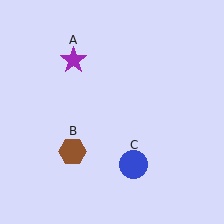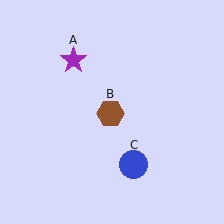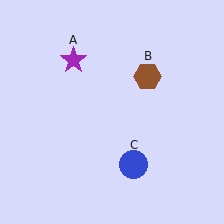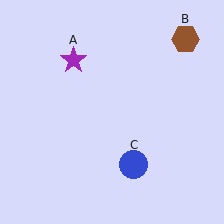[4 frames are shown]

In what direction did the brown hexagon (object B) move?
The brown hexagon (object B) moved up and to the right.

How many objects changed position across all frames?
1 object changed position: brown hexagon (object B).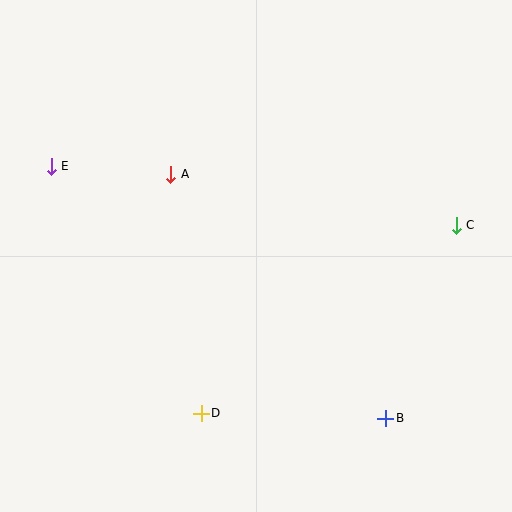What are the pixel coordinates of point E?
Point E is at (51, 166).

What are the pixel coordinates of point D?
Point D is at (201, 413).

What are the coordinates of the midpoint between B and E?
The midpoint between B and E is at (218, 292).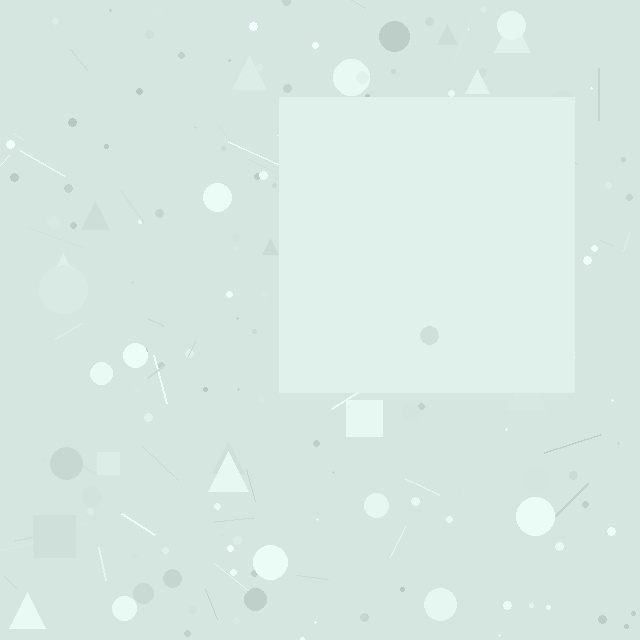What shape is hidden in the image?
A square is hidden in the image.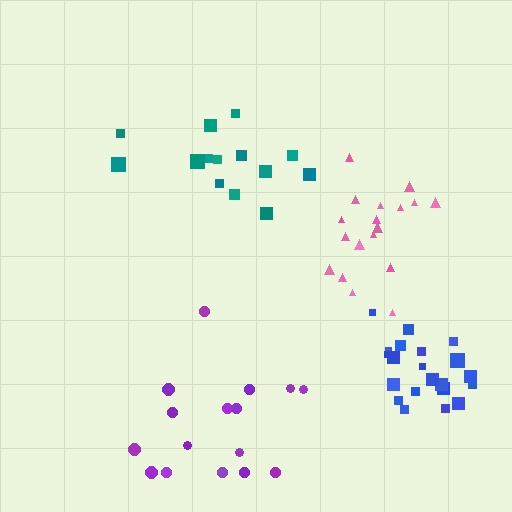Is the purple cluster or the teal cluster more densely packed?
Purple.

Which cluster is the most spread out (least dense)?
Teal.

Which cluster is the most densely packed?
Blue.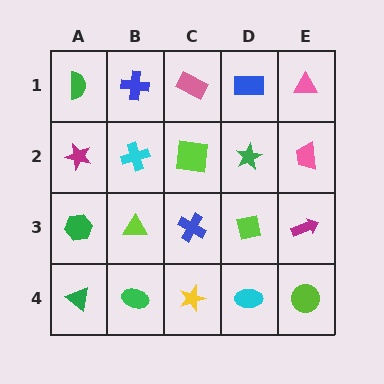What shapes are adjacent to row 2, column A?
A green semicircle (row 1, column A), a green hexagon (row 3, column A), a cyan cross (row 2, column B).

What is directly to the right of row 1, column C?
A blue rectangle.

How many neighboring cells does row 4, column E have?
2.